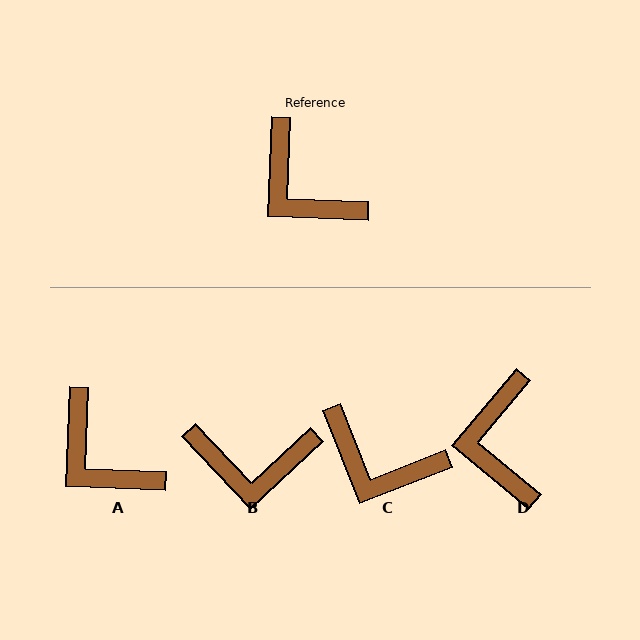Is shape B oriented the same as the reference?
No, it is off by about 45 degrees.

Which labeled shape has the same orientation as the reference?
A.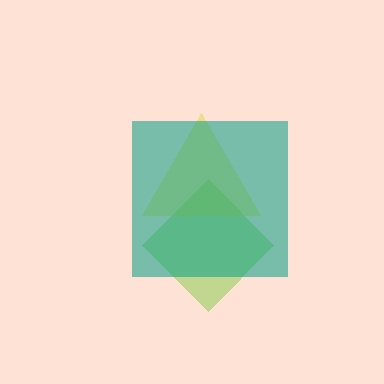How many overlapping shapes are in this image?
There are 3 overlapping shapes in the image.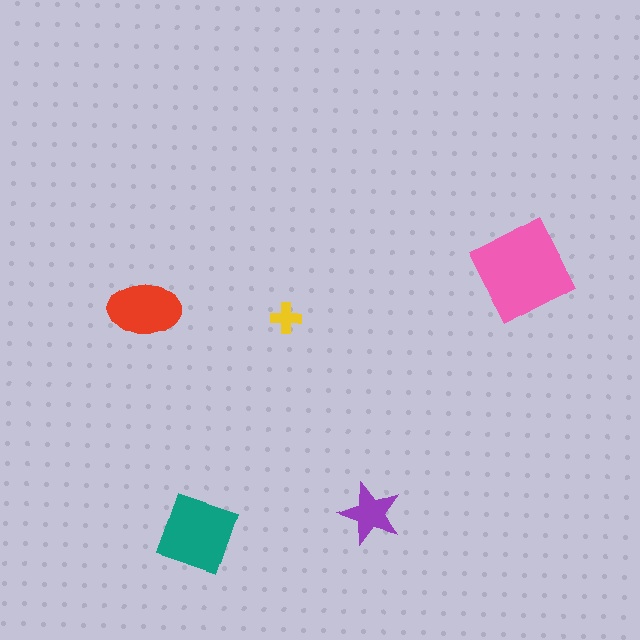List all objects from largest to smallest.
The pink diamond, the teal square, the red ellipse, the purple star, the yellow cross.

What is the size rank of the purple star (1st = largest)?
4th.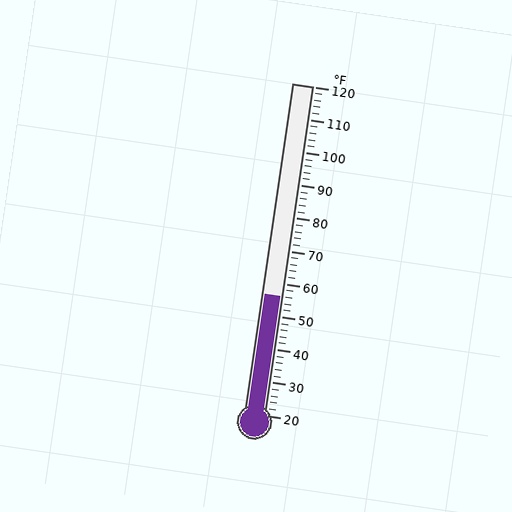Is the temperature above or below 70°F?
The temperature is below 70°F.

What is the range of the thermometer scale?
The thermometer scale ranges from 20°F to 120°F.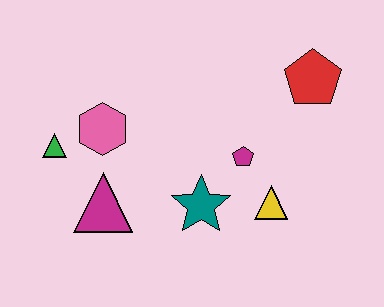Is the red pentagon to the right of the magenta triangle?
Yes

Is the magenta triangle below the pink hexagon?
Yes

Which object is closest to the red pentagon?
The magenta pentagon is closest to the red pentagon.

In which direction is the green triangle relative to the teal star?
The green triangle is to the left of the teal star.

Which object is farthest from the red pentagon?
The green triangle is farthest from the red pentagon.